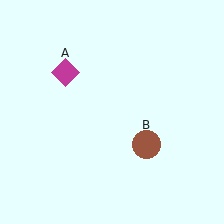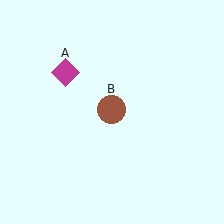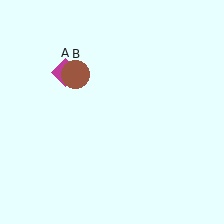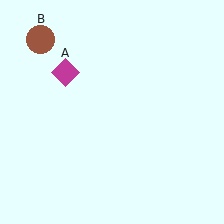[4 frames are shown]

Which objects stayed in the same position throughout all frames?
Magenta diamond (object A) remained stationary.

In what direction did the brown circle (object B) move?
The brown circle (object B) moved up and to the left.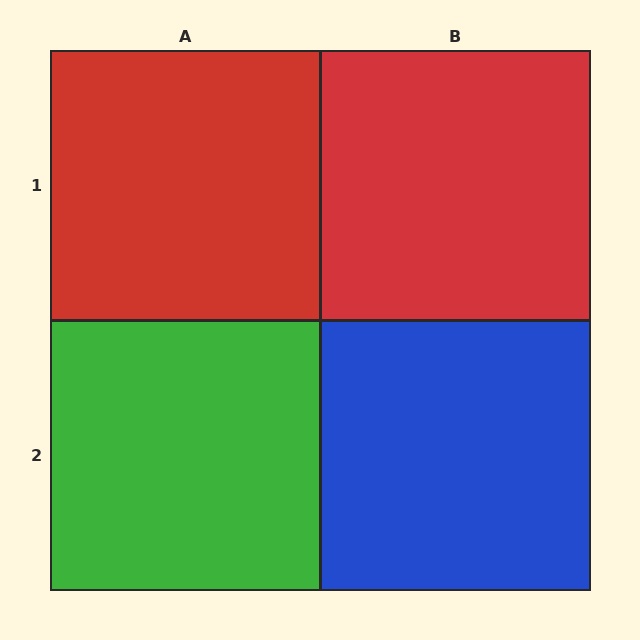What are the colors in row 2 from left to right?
Green, blue.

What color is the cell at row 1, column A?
Red.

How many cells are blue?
1 cell is blue.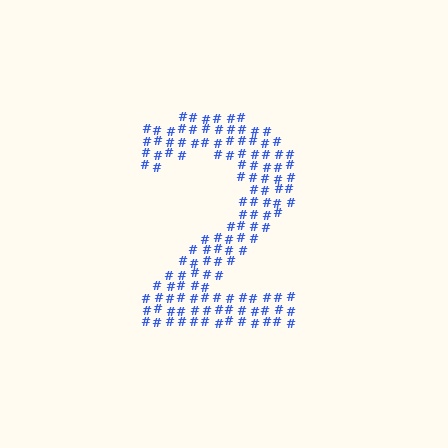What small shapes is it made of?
It is made of small hash symbols.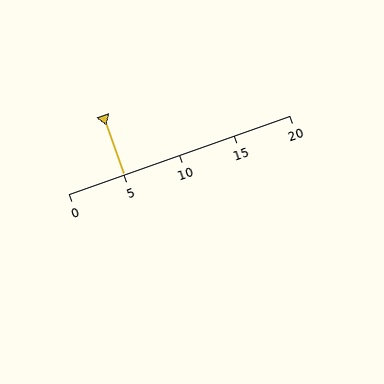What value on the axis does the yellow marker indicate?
The marker indicates approximately 5.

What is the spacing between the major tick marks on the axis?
The major ticks are spaced 5 apart.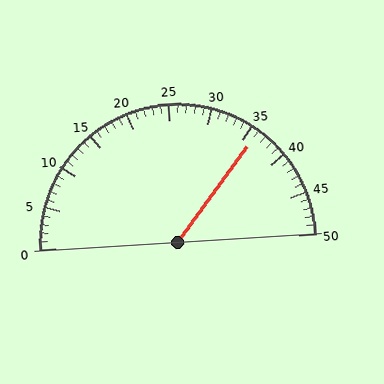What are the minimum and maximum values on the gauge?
The gauge ranges from 0 to 50.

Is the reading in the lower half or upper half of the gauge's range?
The reading is in the upper half of the range (0 to 50).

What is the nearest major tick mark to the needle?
The nearest major tick mark is 35.